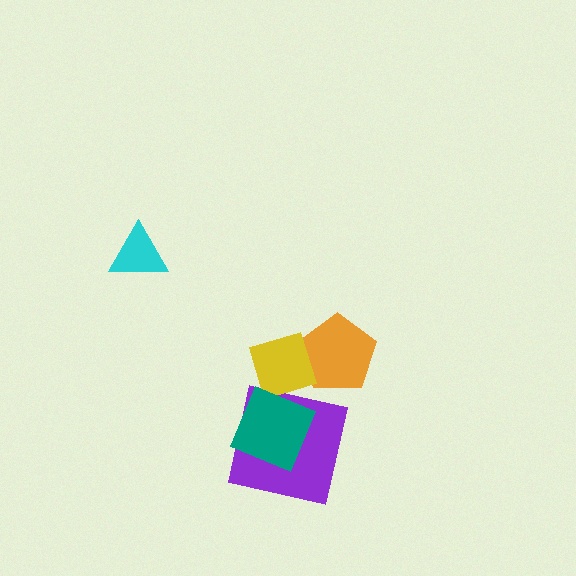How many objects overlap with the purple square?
1 object overlaps with the purple square.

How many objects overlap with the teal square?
1 object overlaps with the teal square.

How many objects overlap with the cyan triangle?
0 objects overlap with the cyan triangle.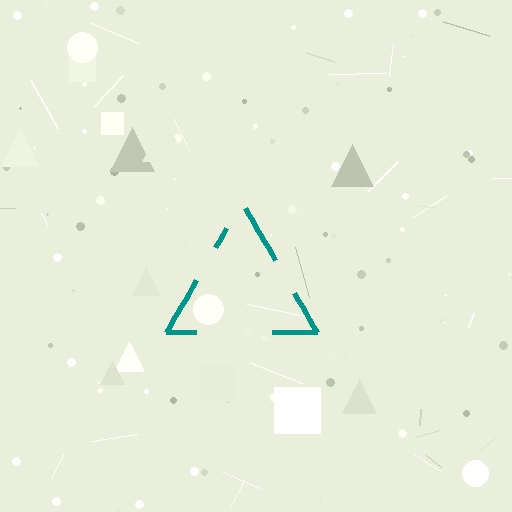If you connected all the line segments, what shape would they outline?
They would outline a triangle.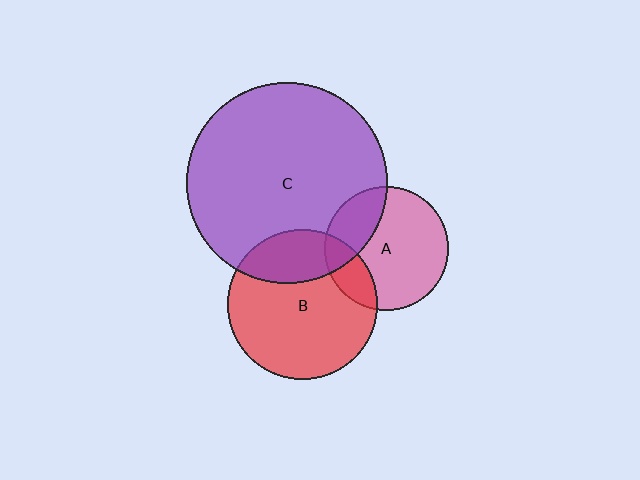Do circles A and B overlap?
Yes.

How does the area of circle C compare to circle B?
Approximately 1.8 times.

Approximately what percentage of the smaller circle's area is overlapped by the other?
Approximately 20%.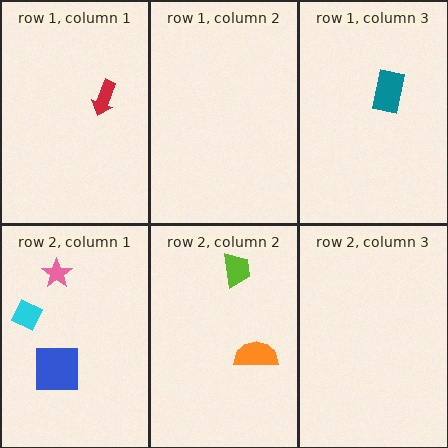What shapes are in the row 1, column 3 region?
The teal rectangle.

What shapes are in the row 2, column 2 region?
The orange semicircle, the lime trapezoid.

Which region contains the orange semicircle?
The row 2, column 2 region.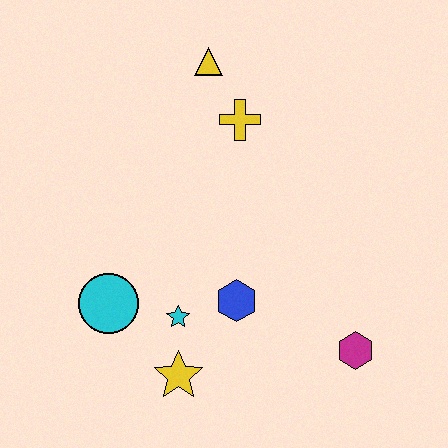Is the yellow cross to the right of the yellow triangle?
Yes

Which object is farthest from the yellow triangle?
The magenta hexagon is farthest from the yellow triangle.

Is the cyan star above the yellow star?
Yes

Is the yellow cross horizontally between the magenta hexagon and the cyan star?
Yes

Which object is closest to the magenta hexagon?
The blue hexagon is closest to the magenta hexagon.